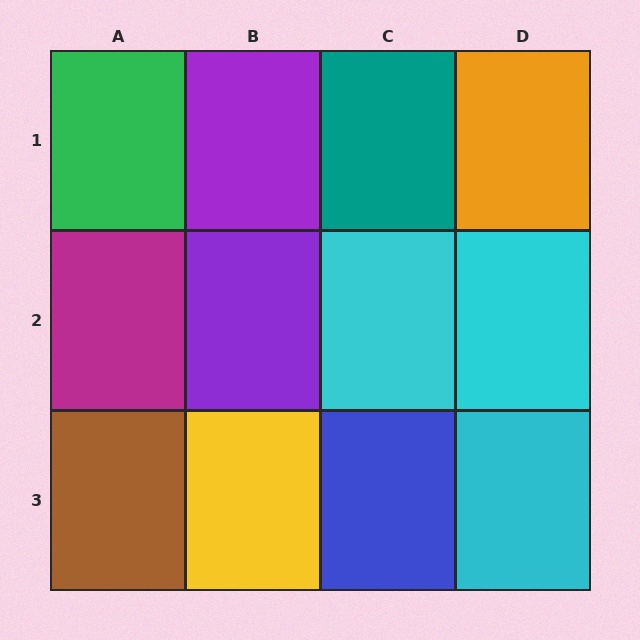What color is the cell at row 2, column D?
Cyan.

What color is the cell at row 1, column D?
Orange.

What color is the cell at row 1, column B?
Purple.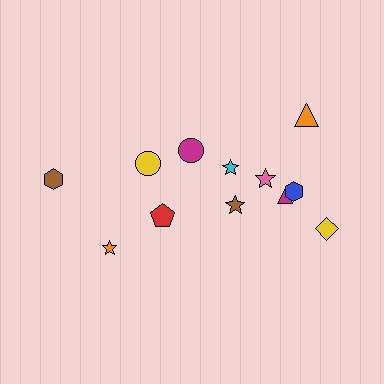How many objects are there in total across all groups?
There are 12 objects.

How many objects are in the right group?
There are 7 objects.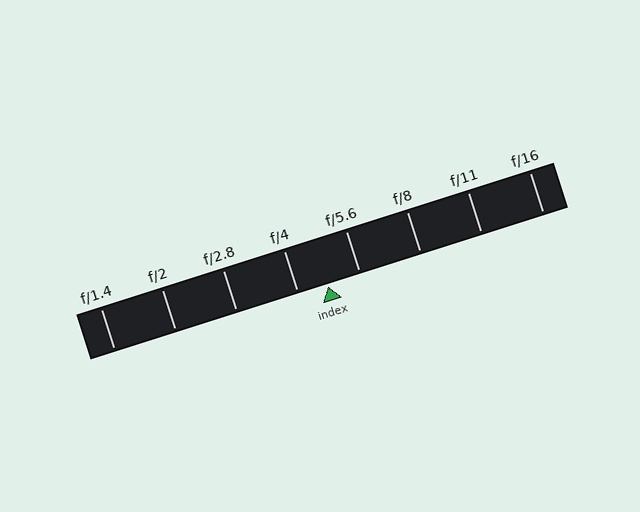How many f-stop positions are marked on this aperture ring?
There are 8 f-stop positions marked.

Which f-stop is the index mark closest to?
The index mark is closest to f/4.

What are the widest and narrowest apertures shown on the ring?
The widest aperture shown is f/1.4 and the narrowest is f/16.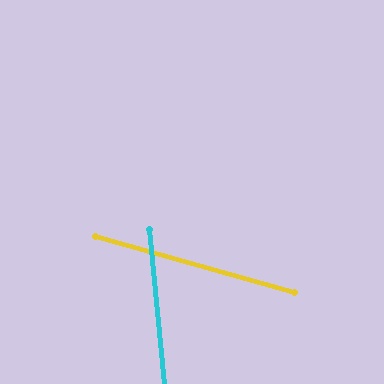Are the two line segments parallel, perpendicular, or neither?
Neither parallel nor perpendicular — they differ by about 69°.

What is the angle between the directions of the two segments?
Approximately 69 degrees.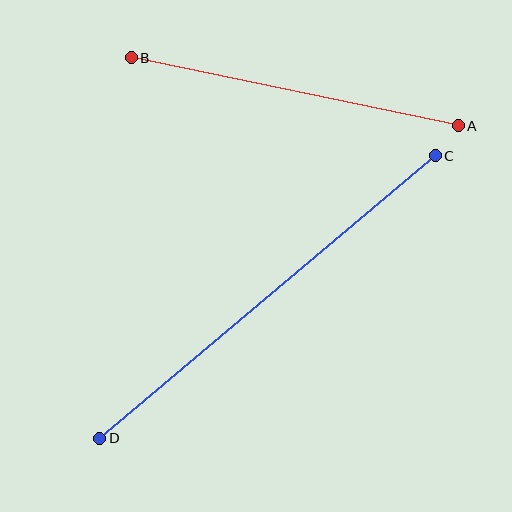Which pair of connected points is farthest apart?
Points C and D are farthest apart.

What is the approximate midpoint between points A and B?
The midpoint is at approximately (295, 92) pixels.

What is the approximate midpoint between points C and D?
The midpoint is at approximately (267, 297) pixels.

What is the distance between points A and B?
The distance is approximately 334 pixels.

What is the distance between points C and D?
The distance is approximately 438 pixels.